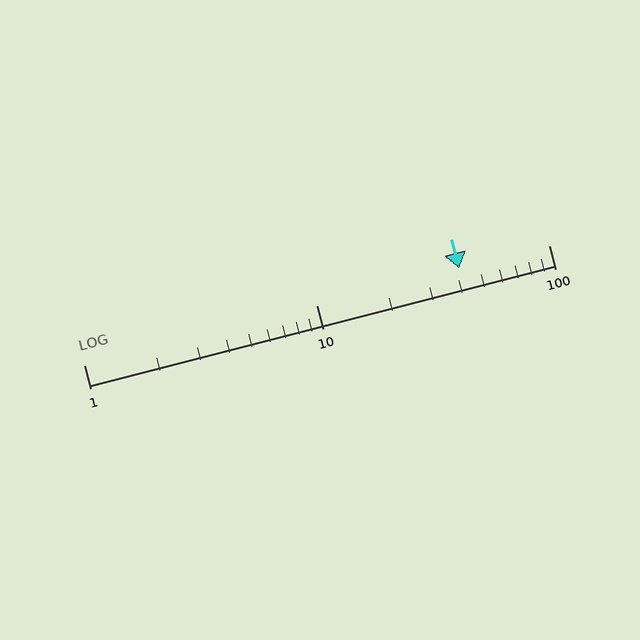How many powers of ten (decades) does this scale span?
The scale spans 2 decades, from 1 to 100.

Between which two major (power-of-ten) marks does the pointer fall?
The pointer is between 10 and 100.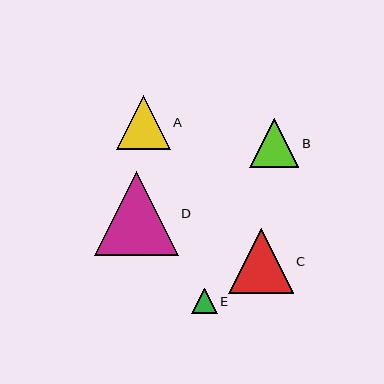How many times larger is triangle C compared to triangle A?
Triangle C is approximately 1.2 times the size of triangle A.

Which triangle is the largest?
Triangle D is the largest with a size of approximately 84 pixels.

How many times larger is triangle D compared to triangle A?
Triangle D is approximately 1.6 times the size of triangle A.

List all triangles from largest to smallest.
From largest to smallest: D, C, A, B, E.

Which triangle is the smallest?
Triangle E is the smallest with a size of approximately 25 pixels.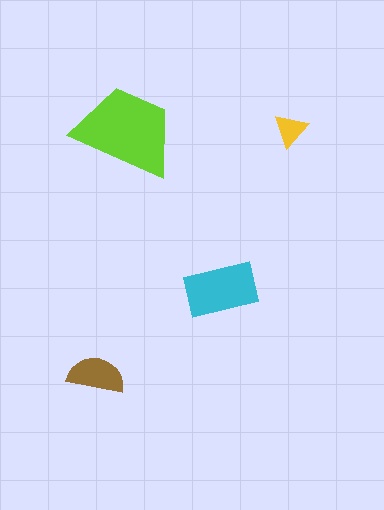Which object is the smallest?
The yellow triangle.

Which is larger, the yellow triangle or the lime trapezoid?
The lime trapezoid.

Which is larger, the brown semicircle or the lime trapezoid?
The lime trapezoid.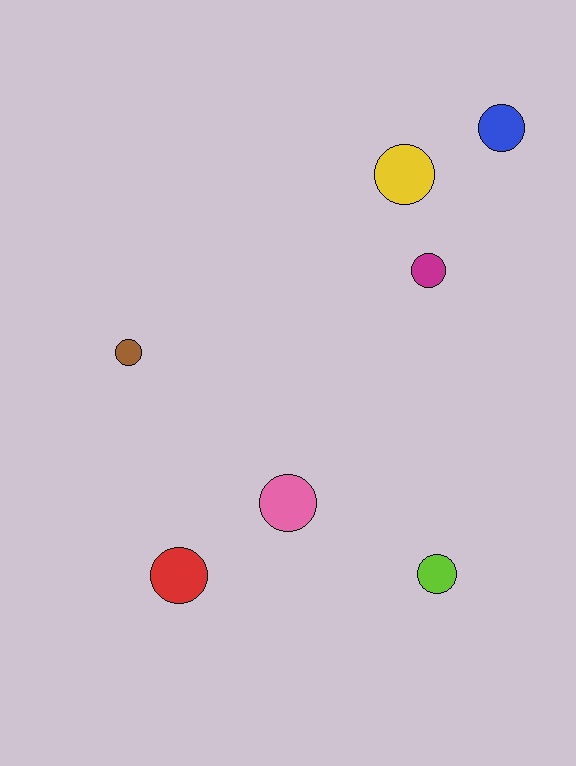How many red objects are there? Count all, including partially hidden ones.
There is 1 red object.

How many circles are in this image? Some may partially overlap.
There are 7 circles.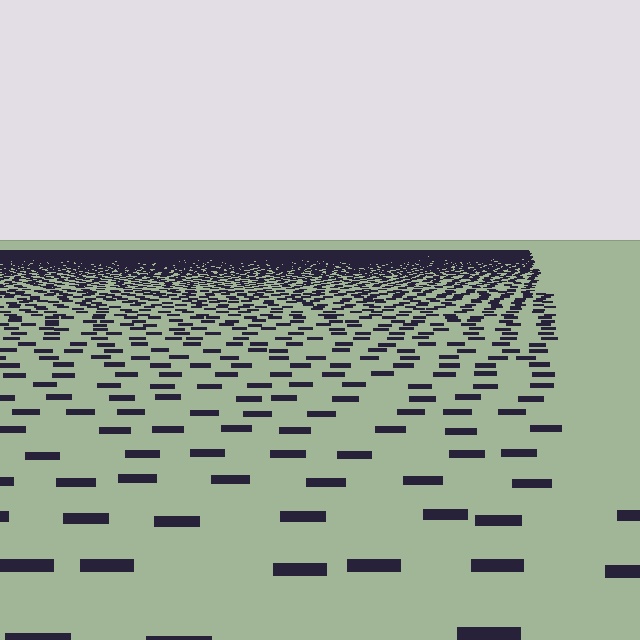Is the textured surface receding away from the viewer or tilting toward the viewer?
The surface is receding away from the viewer. Texture elements get smaller and denser toward the top.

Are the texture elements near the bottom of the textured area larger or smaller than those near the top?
Larger. Near the bottom, elements are closer to the viewer and appear at a bigger on-screen size.